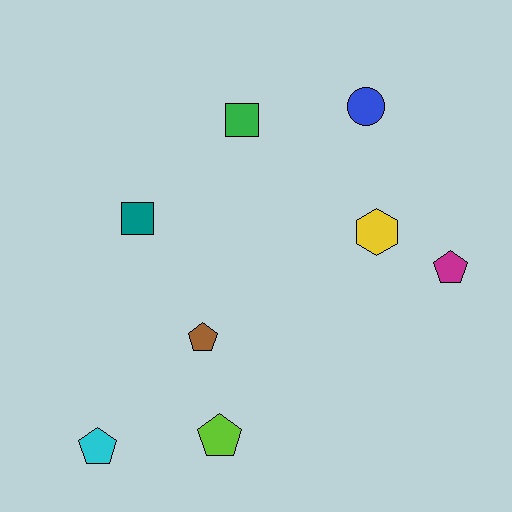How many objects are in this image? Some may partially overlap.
There are 8 objects.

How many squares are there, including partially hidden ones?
There are 2 squares.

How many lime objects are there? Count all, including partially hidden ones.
There is 1 lime object.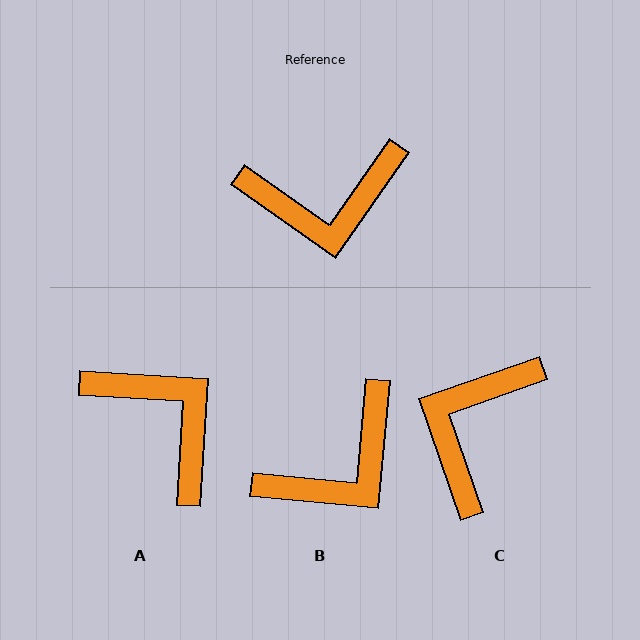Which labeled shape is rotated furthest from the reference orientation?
C, about 126 degrees away.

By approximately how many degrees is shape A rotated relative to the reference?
Approximately 122 degrees counter-clockwise.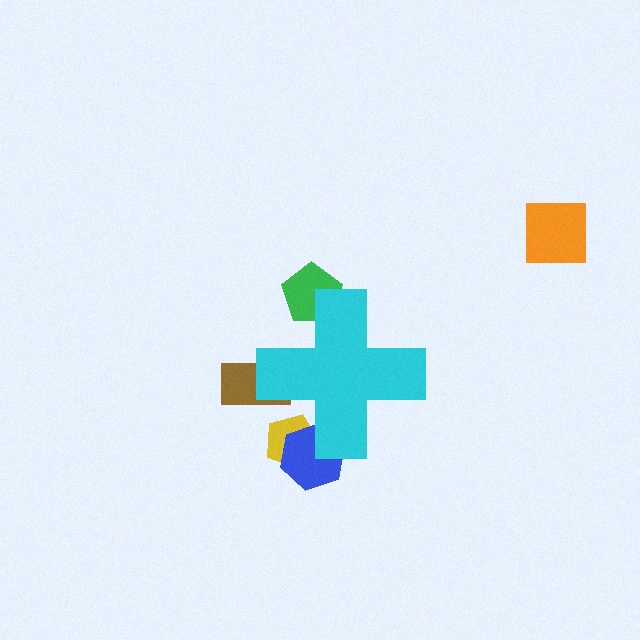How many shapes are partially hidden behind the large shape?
4 shapes are partially hidden.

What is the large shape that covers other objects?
A cyan cross.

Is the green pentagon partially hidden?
Yes, the green pentagon is partially hidden behind the cyan cross.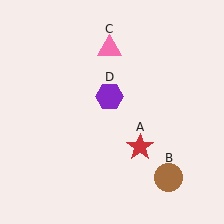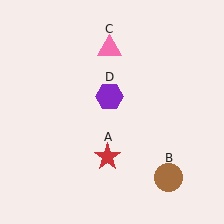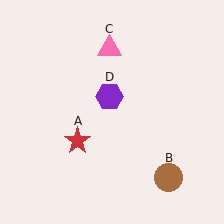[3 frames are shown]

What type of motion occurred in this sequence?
The red star (object A) rotated clockwise around the center of the scene.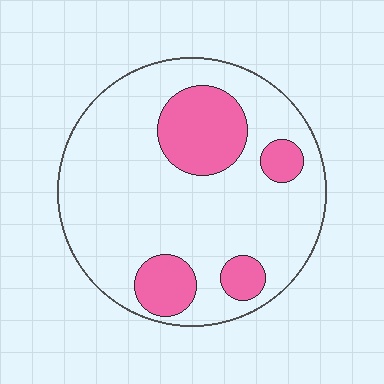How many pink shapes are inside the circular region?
4.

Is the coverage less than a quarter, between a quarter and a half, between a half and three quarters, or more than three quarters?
Less than a quarter.